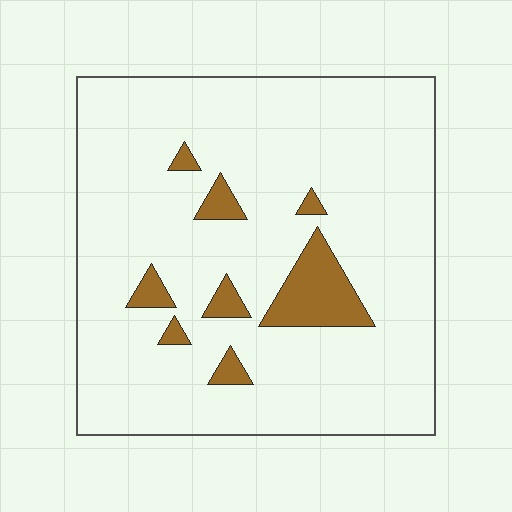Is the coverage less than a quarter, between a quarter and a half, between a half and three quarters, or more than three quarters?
Less than a quarter.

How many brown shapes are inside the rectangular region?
8.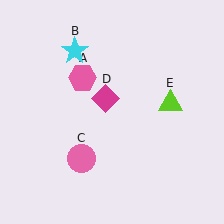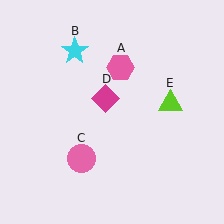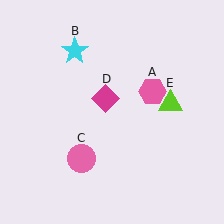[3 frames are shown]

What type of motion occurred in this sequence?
The pink hexagon (object A) rotated clockwise around the center of the scene.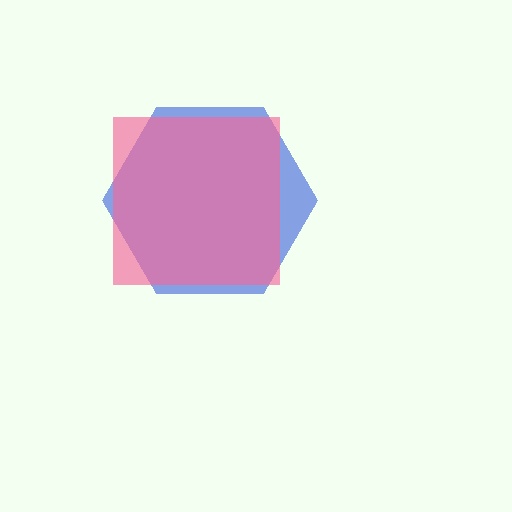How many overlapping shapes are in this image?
There are 2 overlapping shapes in the image.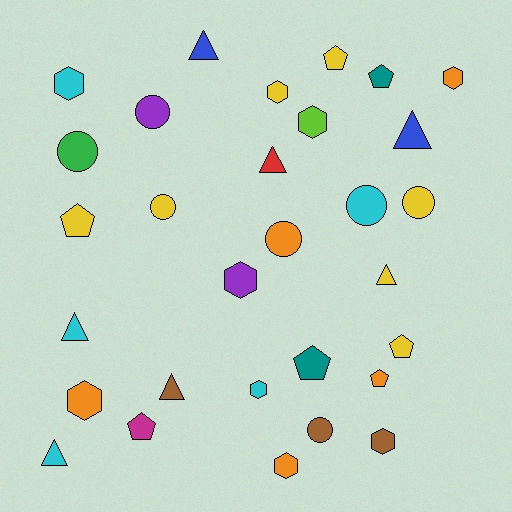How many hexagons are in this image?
There are 9 hexagons.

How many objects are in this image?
There are 30 objects.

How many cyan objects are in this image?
There are 5 cyan objects.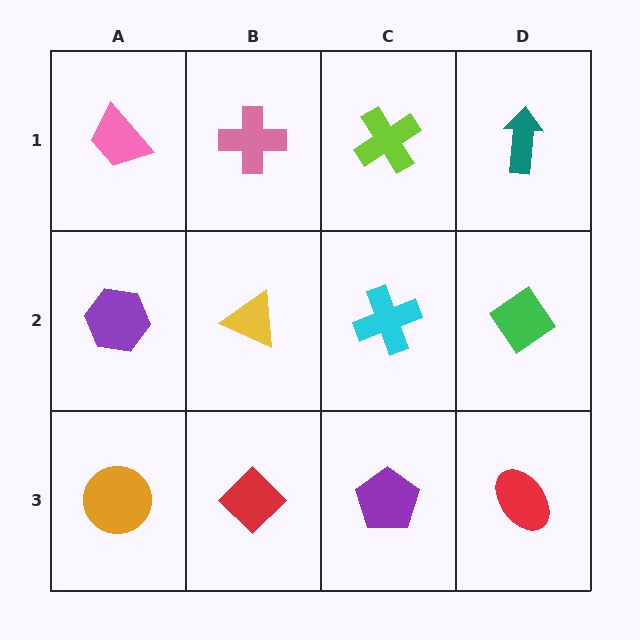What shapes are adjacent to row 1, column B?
A yellow triangle (row 2, column B), a pink trapezoid (row 1, column A), a lime cross (row 1, column C).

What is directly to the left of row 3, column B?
An orange circle.